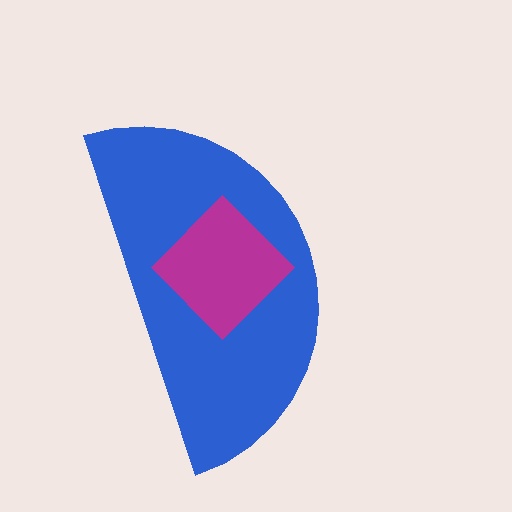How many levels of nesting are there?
2.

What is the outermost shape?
The blue semicircle.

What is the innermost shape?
The magenta diamond.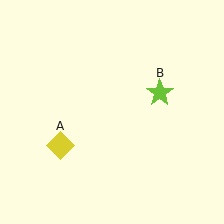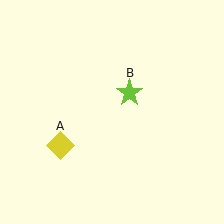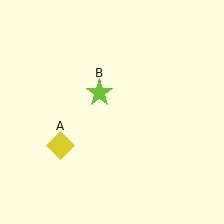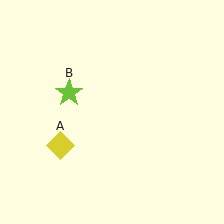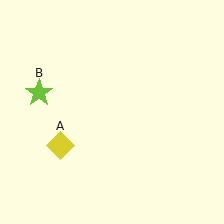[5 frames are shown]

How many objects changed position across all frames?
1 object changed position: lime star (object B).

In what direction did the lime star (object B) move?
The lime star (object B) moved left.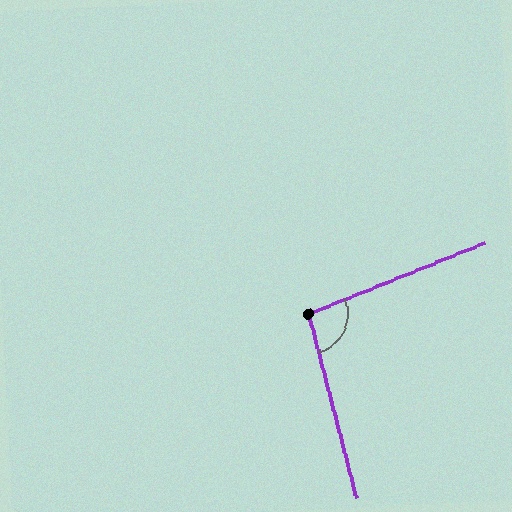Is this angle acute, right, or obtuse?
It is obtuse.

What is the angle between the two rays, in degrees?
Approximately 98 degrees.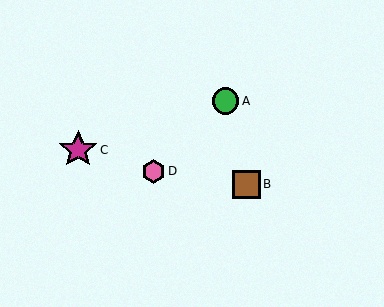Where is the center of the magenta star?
The center of the magenta star is at (78, 150).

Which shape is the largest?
The magenta star (labeled C) is the largest.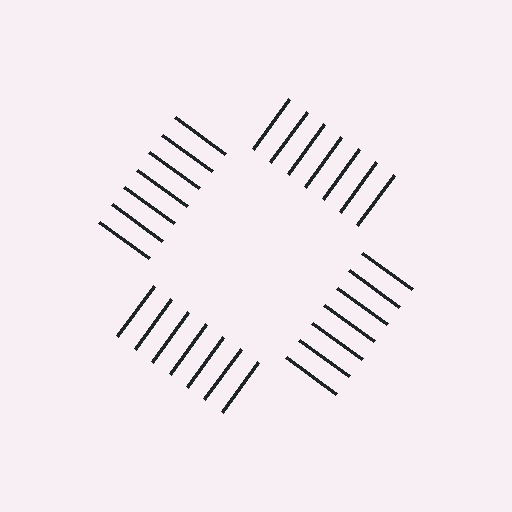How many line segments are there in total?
28 — 7 along each of the 4 edges.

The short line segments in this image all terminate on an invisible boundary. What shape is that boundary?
An illusory square — the line segments terminate on its edges but no continuous stroke is drawn.